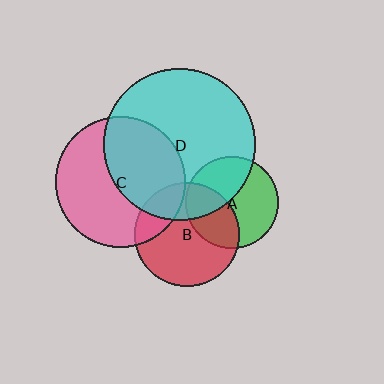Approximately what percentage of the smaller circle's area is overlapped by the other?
Approximately 40%.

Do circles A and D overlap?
Yes.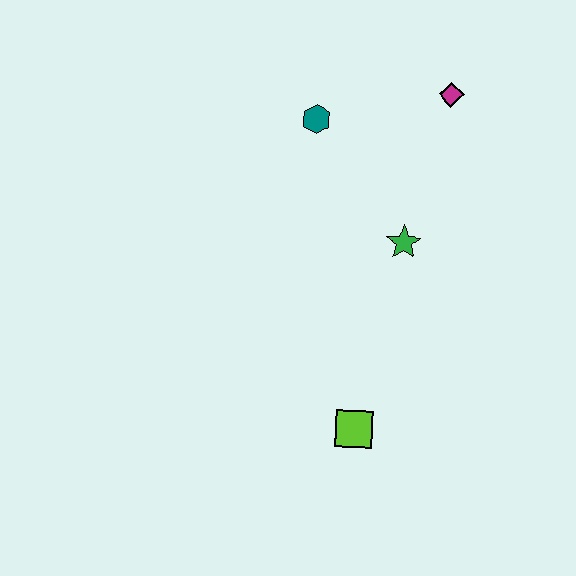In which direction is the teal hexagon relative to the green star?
The teal hexagon is above the green star.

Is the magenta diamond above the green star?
Yes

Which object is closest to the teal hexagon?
The magenta diamond is closest to the teal hexagon.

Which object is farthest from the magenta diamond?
The lime square is farthest from the magenta diamond.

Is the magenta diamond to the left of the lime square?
No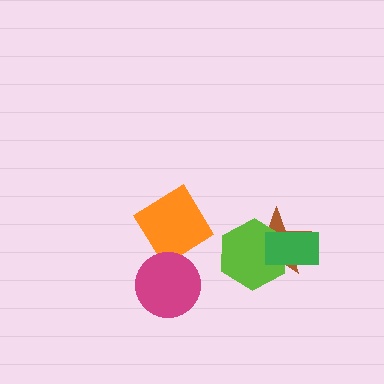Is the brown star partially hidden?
Yes, it is partially covered by another shape.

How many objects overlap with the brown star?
2 objects overlap with the brown star.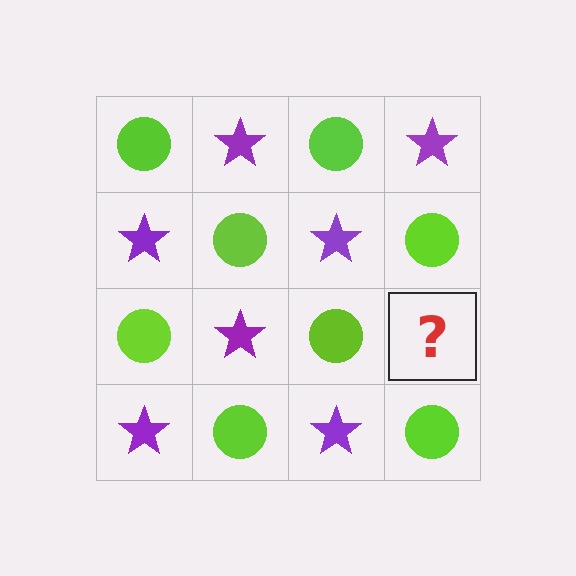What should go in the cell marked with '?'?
The missing cell should contain a purple star.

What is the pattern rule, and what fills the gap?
The rule is that it alternates lime circle and purple star in a checkerboard pattern. The gap should be filled with a purple star.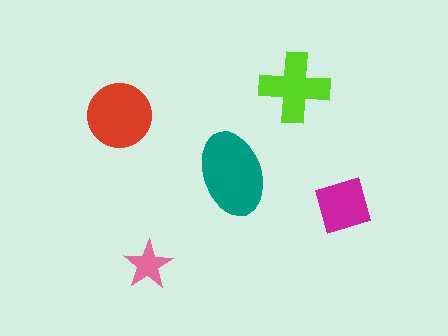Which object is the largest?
The teal ellipse.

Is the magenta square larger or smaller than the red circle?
Smaller.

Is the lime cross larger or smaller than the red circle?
Smaller.